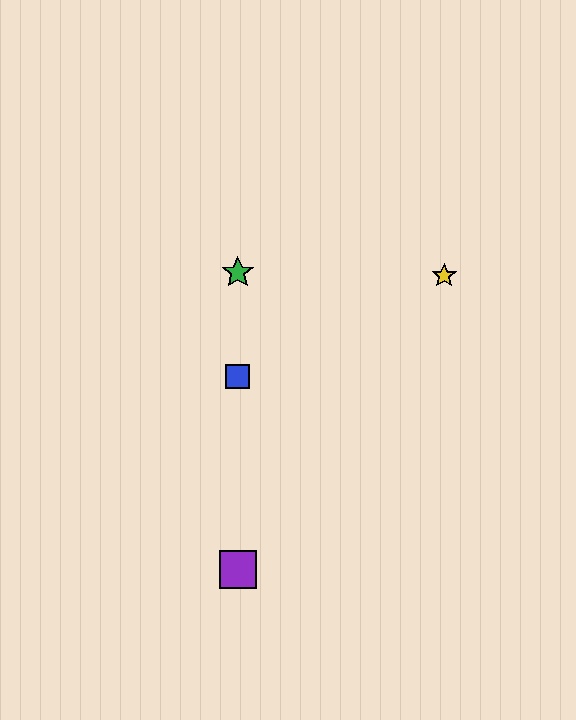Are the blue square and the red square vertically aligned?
Yes, both are at x≈238.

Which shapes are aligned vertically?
The red square, the blue square, the green star, the purple square are aligned vertically.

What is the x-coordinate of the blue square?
The blue square is at x≈238.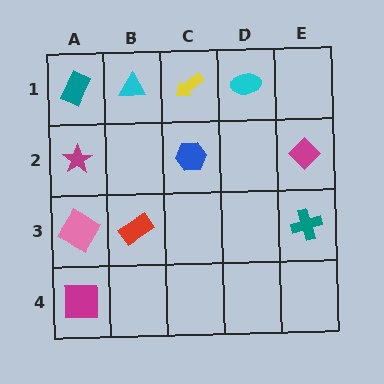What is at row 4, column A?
A magenta square.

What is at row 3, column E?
A teal cross.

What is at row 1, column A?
A teal rectangle.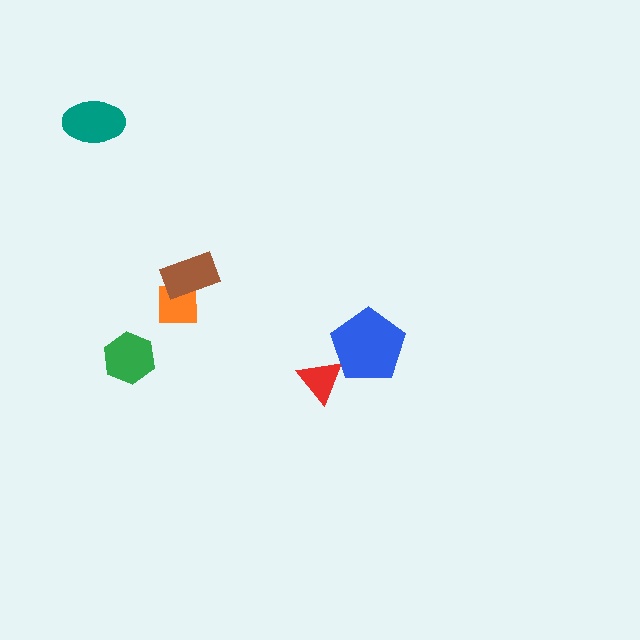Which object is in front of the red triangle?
The blue pentagon is in front of the red triangle.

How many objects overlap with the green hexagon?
0 objects overlap with the green hexagon.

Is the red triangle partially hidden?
Yes, it is partially covered by another shape.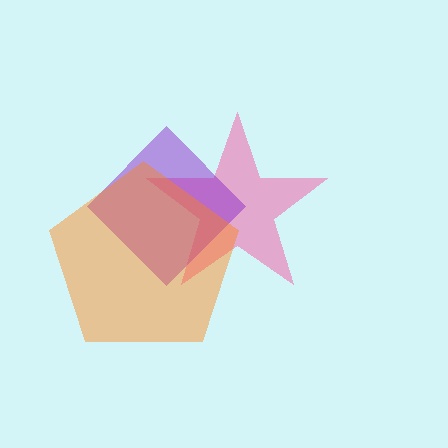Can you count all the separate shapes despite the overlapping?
Yes, there are 3 separate shapes.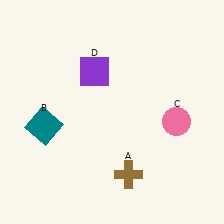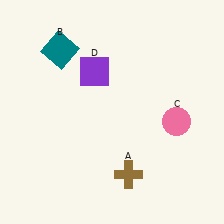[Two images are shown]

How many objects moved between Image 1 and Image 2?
1 object moved between the two images.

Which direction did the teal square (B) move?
The teal square (B) moved up.